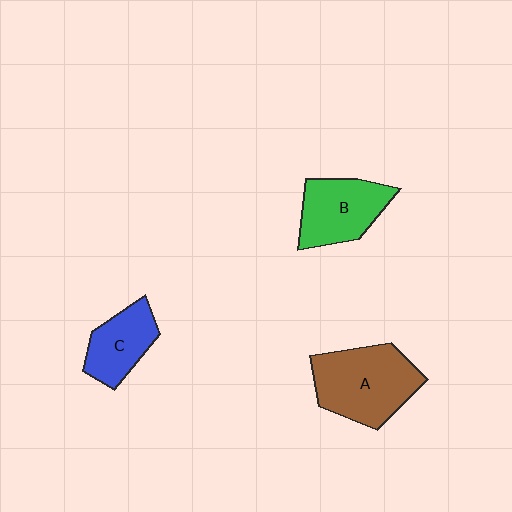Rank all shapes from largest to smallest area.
From largest to smallest: A (brown), B (green), C (blue).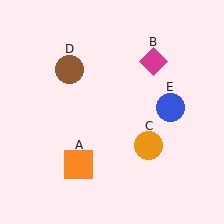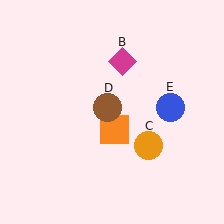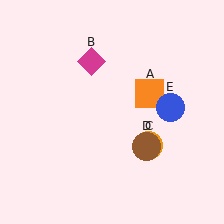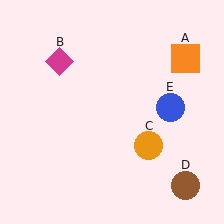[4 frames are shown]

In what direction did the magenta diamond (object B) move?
The magenta diamond (object B) moved left.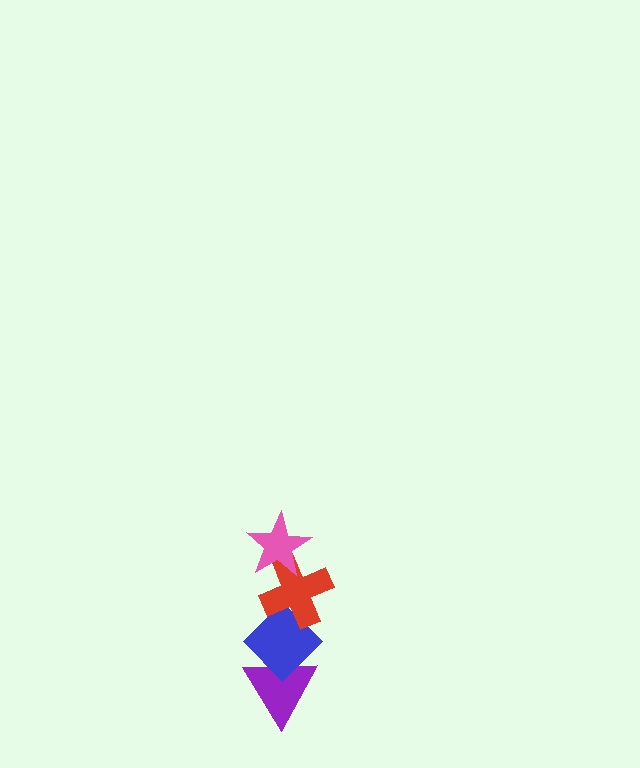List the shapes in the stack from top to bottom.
From top to bottom: the pink star, the red cross, the blue diamond, the purple triangle.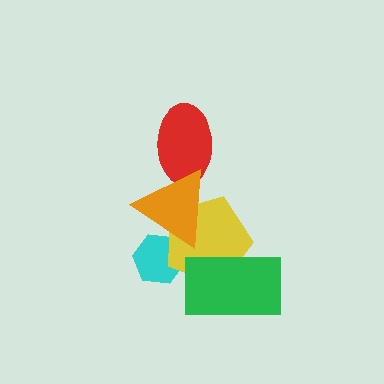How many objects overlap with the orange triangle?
3 objects overlap with the orange triangle.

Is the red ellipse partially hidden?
Yes, it is partially covered by another shape.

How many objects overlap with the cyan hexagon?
2 objects overlap with the cyan hexagon.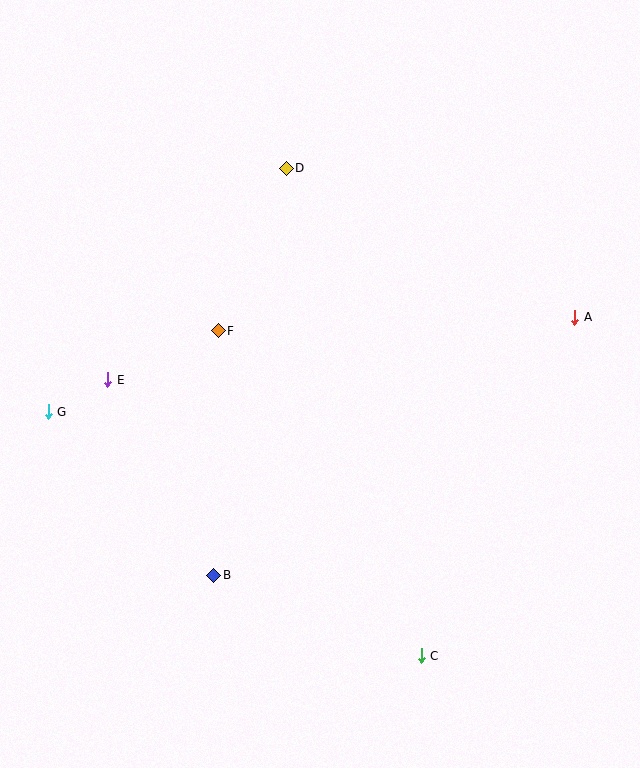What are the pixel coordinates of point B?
Point B is at (214, 575).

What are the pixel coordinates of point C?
Point C is at (421, 656).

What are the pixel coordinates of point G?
Point G is at (48, 412).